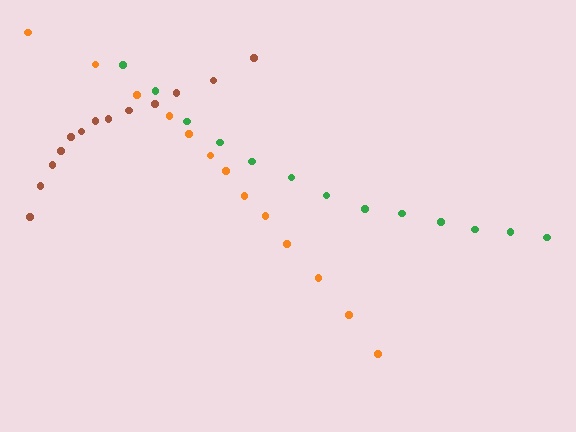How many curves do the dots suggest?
There are 3 distinct paths.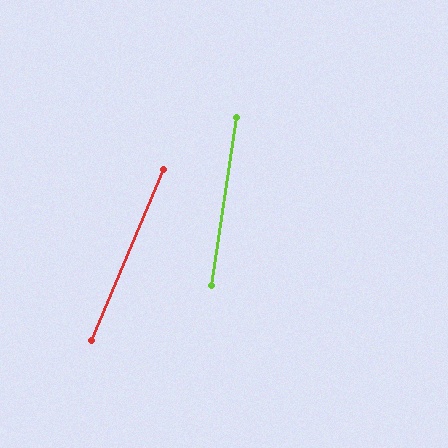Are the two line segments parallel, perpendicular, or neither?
Neither parallel nor perpendicular — they differ by about 14°.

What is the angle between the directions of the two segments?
Approximately 14 degrees.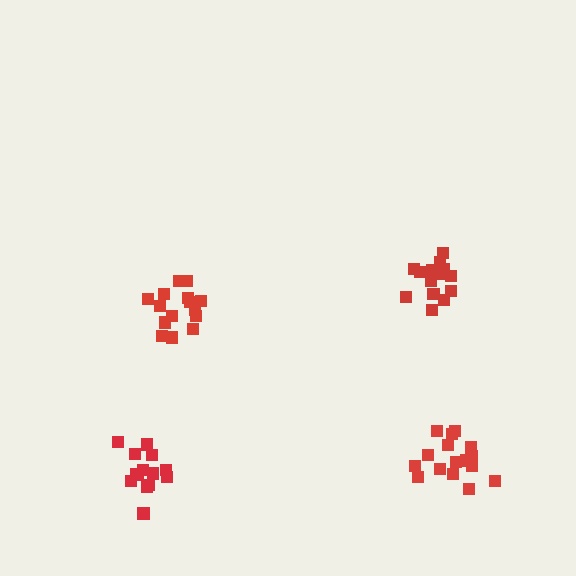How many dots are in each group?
Group 1: 16 dots, Group 2: 16 dots, Group 3: 14 dots, Group 4: 16 dots (62 total).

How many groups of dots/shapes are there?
There are 4 groups.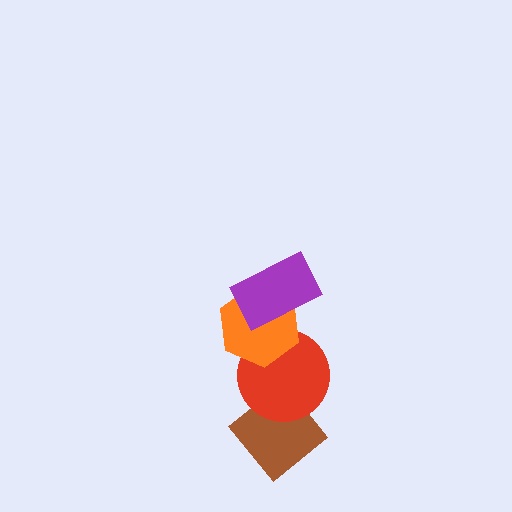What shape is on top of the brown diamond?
The red circle is on top of the brown diamond.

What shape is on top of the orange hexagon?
The purple rectangle is on top of the orange hexagon.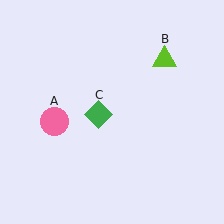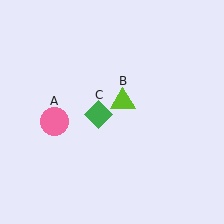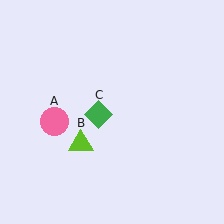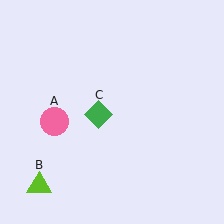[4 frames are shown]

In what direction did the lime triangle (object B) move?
The lime triangle (object B) moved down and to the left.